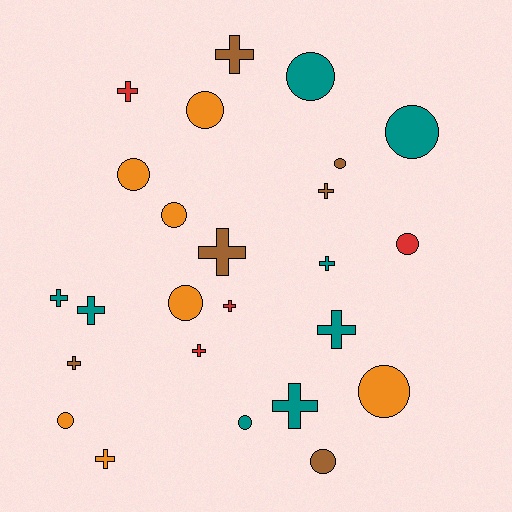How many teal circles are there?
There are 3 teal circles.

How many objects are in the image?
There are 25 objects.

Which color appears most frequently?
Teal, with 8 objects.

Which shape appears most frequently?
Cross, with 13 objects.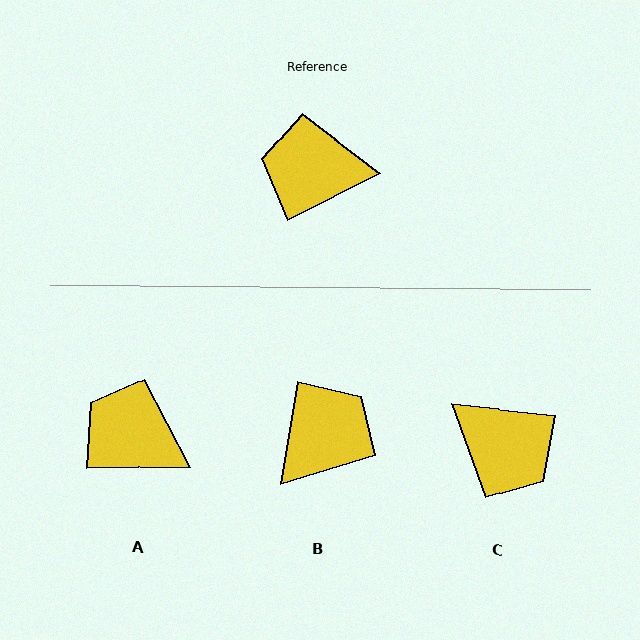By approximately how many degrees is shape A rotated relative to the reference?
Approximately 25 degrees clockwise.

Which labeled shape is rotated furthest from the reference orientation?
C, about 147 degrees away.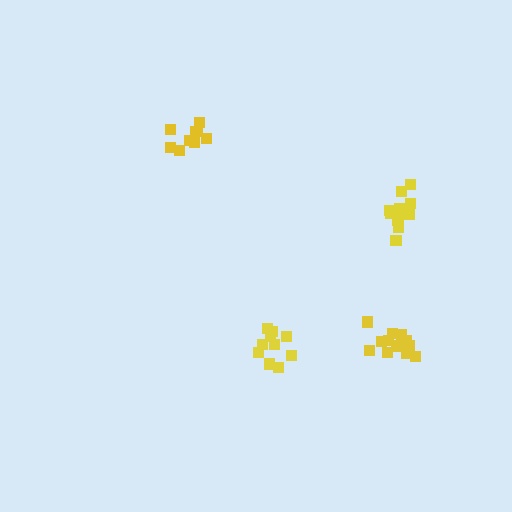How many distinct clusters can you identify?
There are 4 distinct clusters.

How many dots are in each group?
Group 1: 9 dots, Group 2: 10 dots, Group 3: 13 dots, Group 4: 13 dots (45 total).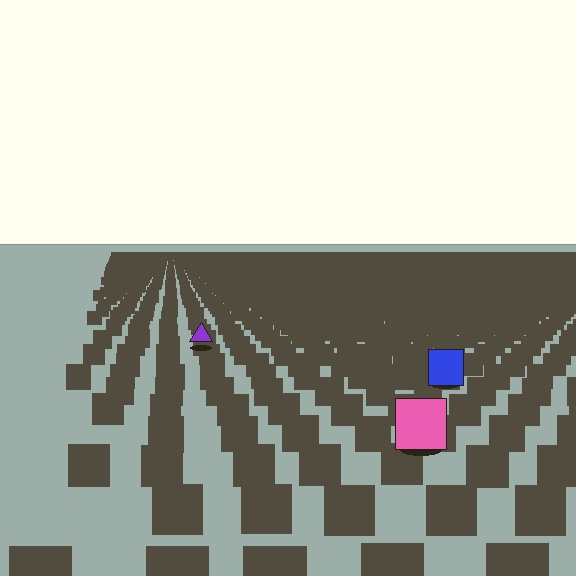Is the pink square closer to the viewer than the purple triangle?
Yes. The pink square is closer — you can tell from the texture gradient: the ground texture is coarser near it.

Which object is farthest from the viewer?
The purple triangle is farthest from the viewer. It appears smaller and the ground texture around it is denser.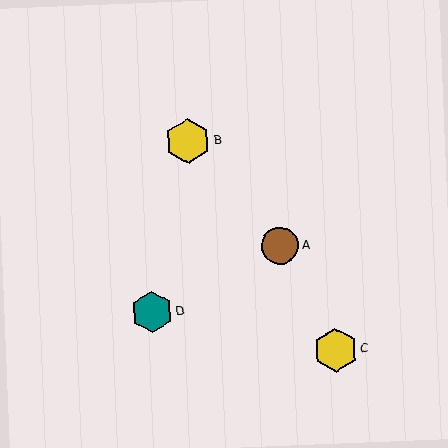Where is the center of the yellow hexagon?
The center of the yellow hexagon is at (335, 350).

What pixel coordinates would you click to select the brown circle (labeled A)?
Click at (280, 246) to select the brown circle A.